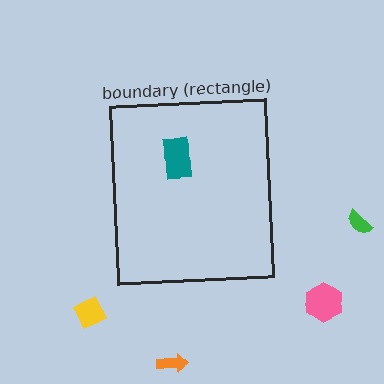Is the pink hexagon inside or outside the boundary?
Outside.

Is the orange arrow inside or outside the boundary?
Outside.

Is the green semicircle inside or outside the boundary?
Outside.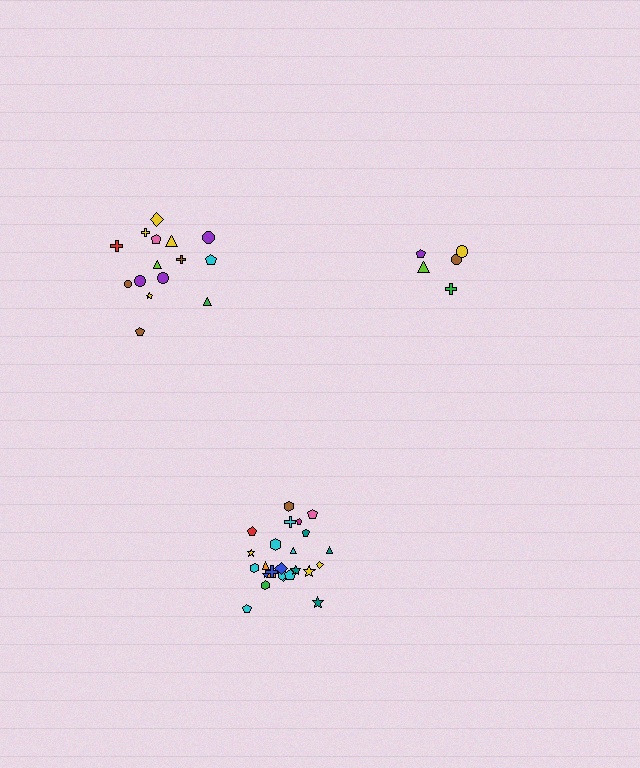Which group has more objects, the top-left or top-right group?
The top-left group.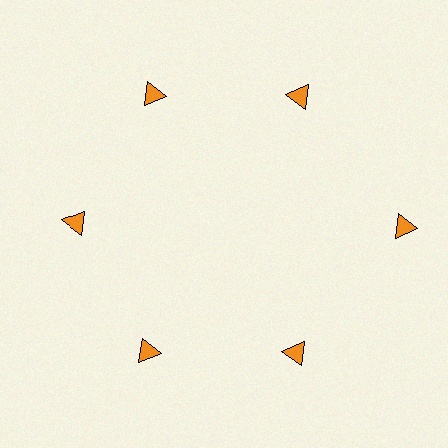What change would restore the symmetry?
The symmetry would be restored by moving it inward, back onto the ring so that all 6 triangles sit at equal angles and equal distance from the center.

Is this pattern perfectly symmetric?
No. The 6 orange triangles are arranged in a ring, but one element near the 3 o'clock position is pushed outward from the center, breaking the 6-fold rotational symmetry.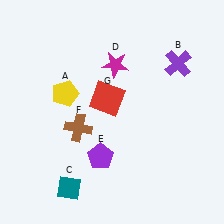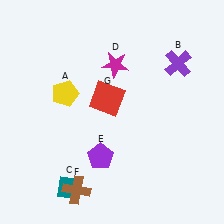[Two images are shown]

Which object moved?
The brown cross (F) moved down.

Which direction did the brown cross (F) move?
The brown cross (F) moved down.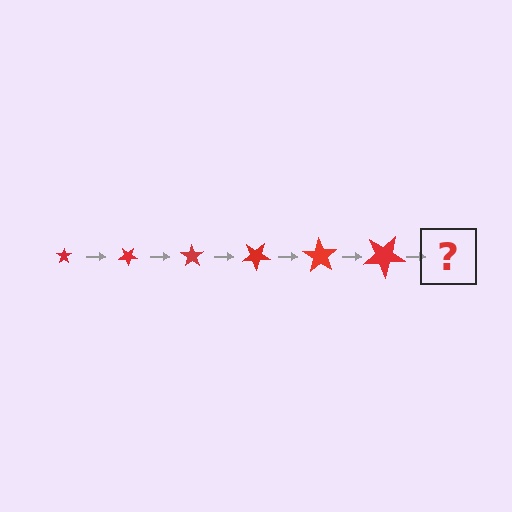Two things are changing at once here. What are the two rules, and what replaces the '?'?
The two rules are that the star grows larger each step and it rotates 35 degrees each step. The '?' should be a star, larger than the previous one and rotated 210 degrees from the start.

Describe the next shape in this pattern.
It should be a star, larger than the previous one and rotated 210 degrees from the start.